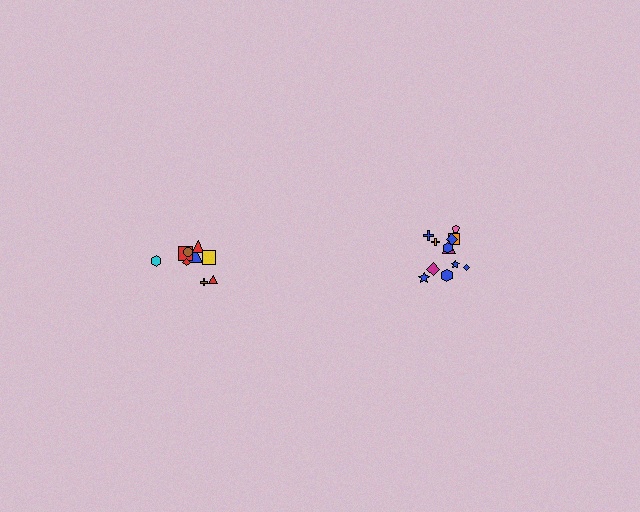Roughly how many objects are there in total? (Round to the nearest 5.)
Roughly 20 objects in total.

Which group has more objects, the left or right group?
The right group.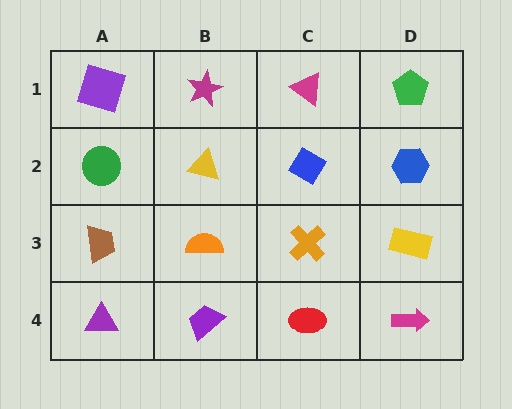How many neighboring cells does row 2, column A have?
3.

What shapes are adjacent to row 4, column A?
A brown trapezoid (row 3, column A), a purple trapezoid (row 4, column B).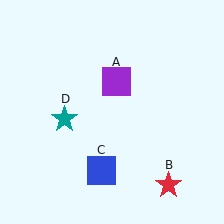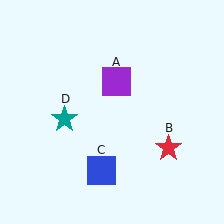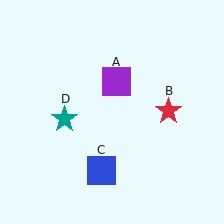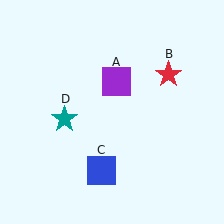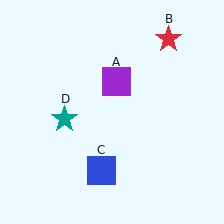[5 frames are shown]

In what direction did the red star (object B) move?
The red star (object B) moved up.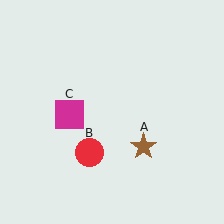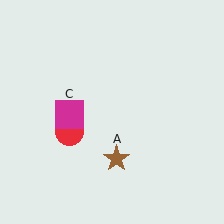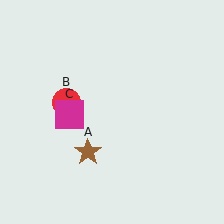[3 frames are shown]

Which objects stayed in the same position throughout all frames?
Magenta square (object C) remained stationary.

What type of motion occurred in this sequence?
The brown star (object A), red circle (object B) rotated clockwise around the center of the scene.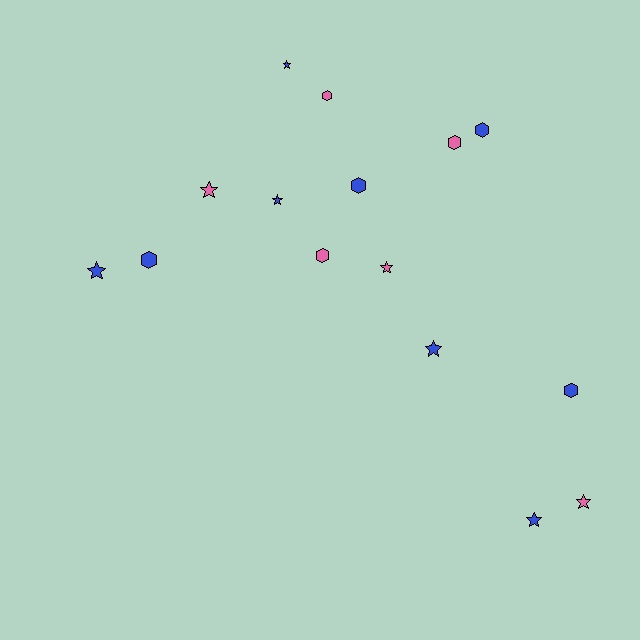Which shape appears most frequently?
Star, with 8 objects.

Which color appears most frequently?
Blue, with 9 objects.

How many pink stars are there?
There are 3 pink stars.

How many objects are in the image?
There are 15 objects.